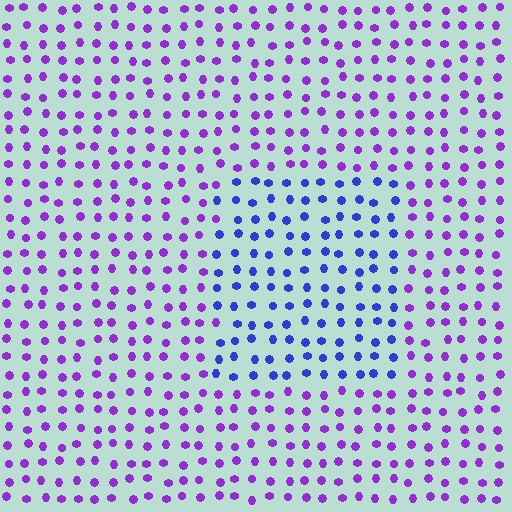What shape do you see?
I see a rectangle.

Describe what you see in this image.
The image is filled with small purple elements in a uniform arrangement. A rectangle-shaped region is visible where the elements are tinted to a slightly different hue, forming a subtle color boundary.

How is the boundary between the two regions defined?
The boundary is defined purely by a slight shift in hue (about 44 degrees). Spacing, size, and orientation are identical on both sides.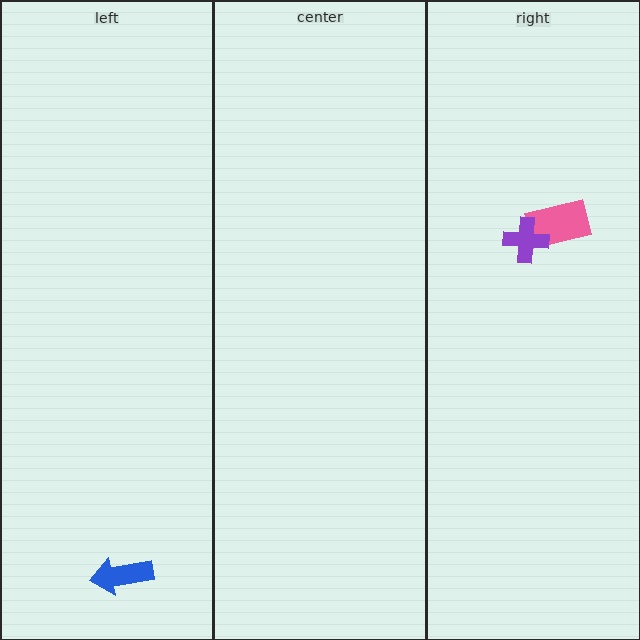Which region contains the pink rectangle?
The right region.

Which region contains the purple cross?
The right region.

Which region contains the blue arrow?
The left region.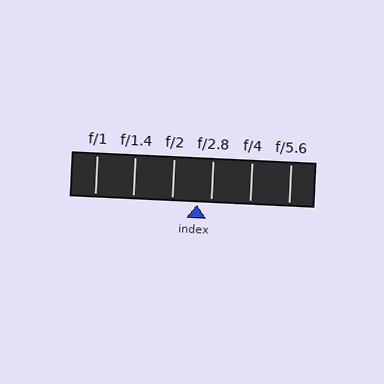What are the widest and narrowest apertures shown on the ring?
The widest aperture shown is f/1 and the narrowest is f/5.6.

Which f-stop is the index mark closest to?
The index mark is closest to f/2.8.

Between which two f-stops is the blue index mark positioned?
The index mark is between f/2 and f/2.8.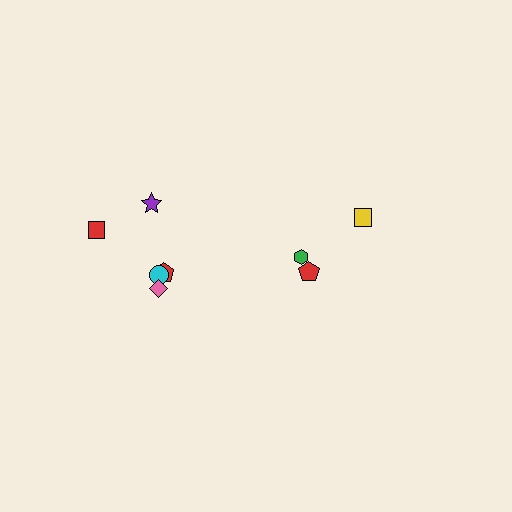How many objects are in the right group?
There are 3 objects.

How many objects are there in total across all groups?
There are 8 objects.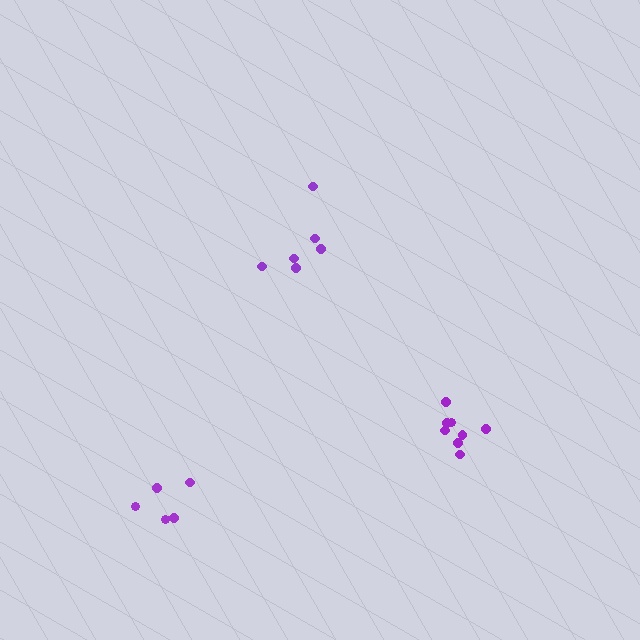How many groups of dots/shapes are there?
There are 3 groups.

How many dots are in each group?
Group 1: 6 dots, Group 2: 5 dots, Group 3: 8 dots (19 total).